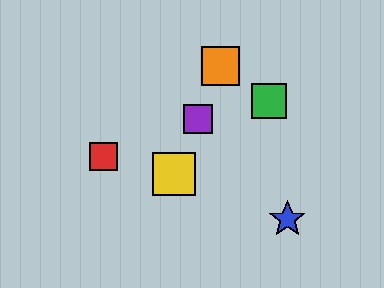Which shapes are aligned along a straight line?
The yellow square, the purple square, the orange square are aligned along a straight line.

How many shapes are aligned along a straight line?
3 shapes (the yellow square, the purple square, the orange square) are aligned along a straight line.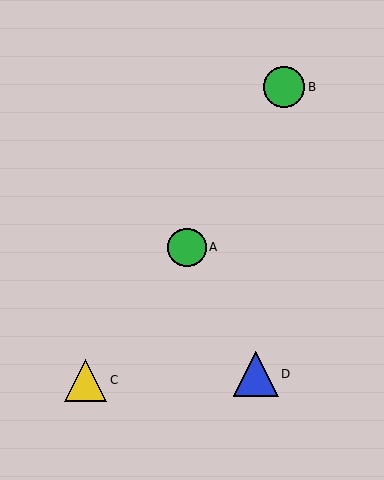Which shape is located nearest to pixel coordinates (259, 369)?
The blue triangle (labeled D) at (256, 374) is nearest to that location.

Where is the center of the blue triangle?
The center of the blue triangle is at (256, 374).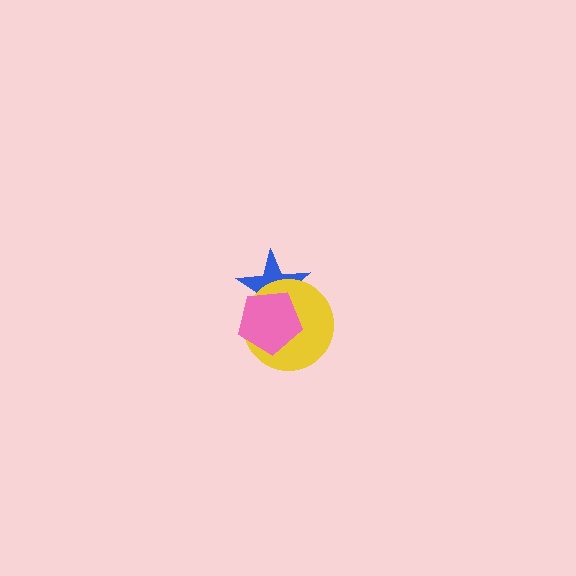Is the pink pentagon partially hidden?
No, no other shape covers it.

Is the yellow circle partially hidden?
Yes, it is partially covered by another shape.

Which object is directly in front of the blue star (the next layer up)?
The yellow circle is directly in front of the blue star.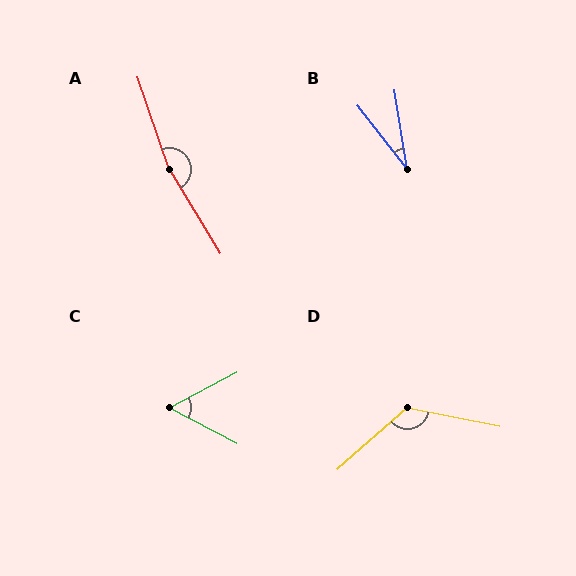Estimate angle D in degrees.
Approximately 127 degrees.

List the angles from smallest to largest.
B (29°), C (56°), D (127°), A (168°).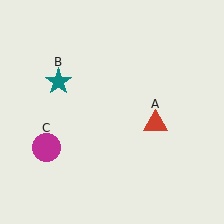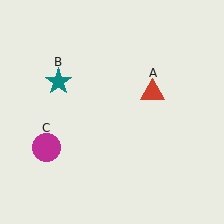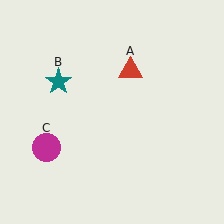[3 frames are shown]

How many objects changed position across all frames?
1 object changed position: red triangle (object A).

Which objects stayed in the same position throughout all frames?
Teal star (object B) and magenta circle (object C) remained stationary.